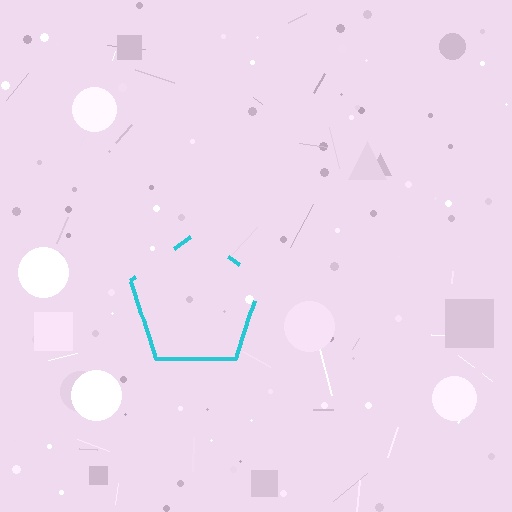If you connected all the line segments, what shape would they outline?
They would outline a pentagon.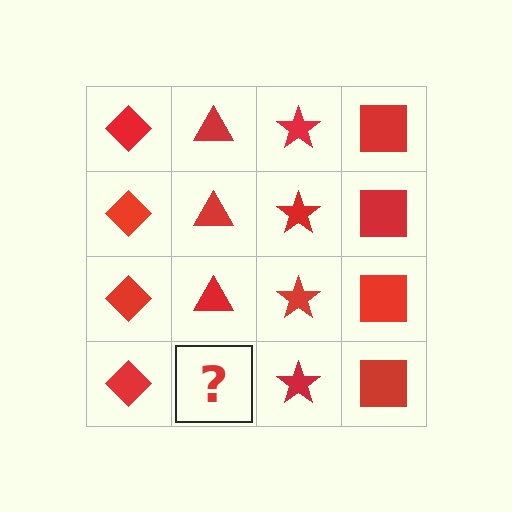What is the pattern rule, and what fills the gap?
The rule is that each column has a consistent shape. The gap should be filled with a red triangle.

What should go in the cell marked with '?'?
The missing cell should contain a red triangle.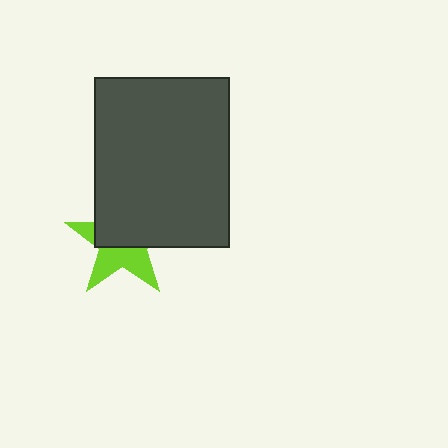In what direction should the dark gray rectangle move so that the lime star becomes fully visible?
The dark gray rectangle should move up. That is the shortest direction to clear the overlap and leave the lime star fully visible.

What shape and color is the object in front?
The object in front is a dark gray rectangle.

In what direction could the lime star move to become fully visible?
The lime star could move down. That would shift it out from behind the dark gray rectangle entirely.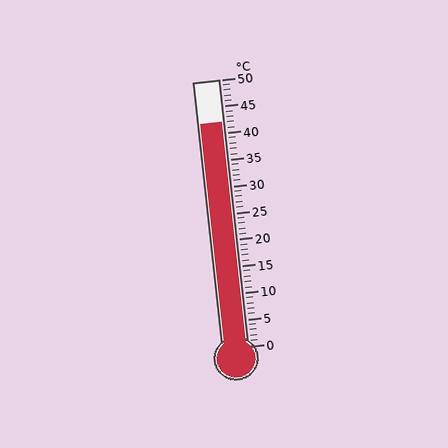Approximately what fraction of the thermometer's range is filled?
The thermometer is filled to approximately 85% of its range.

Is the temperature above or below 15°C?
The temperature is above 15°C.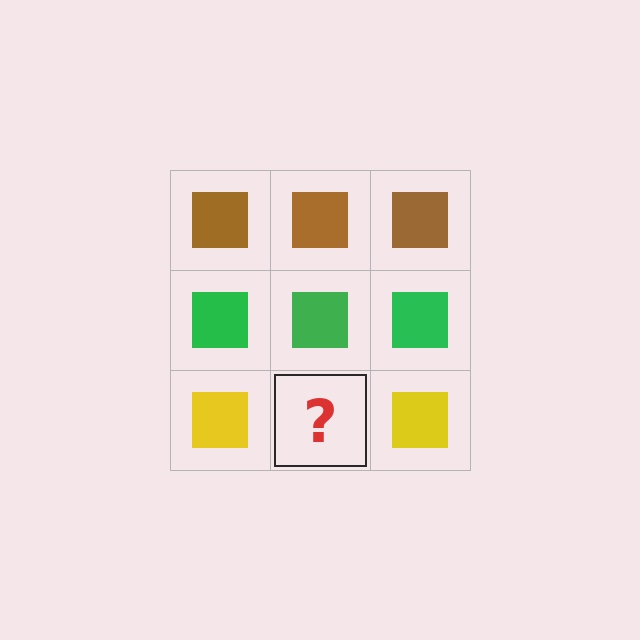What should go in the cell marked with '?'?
The missing cell should contain a yellow square.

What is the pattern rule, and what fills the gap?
The rule is that each row has a consistent color. The gap should be filled with a yellow square.